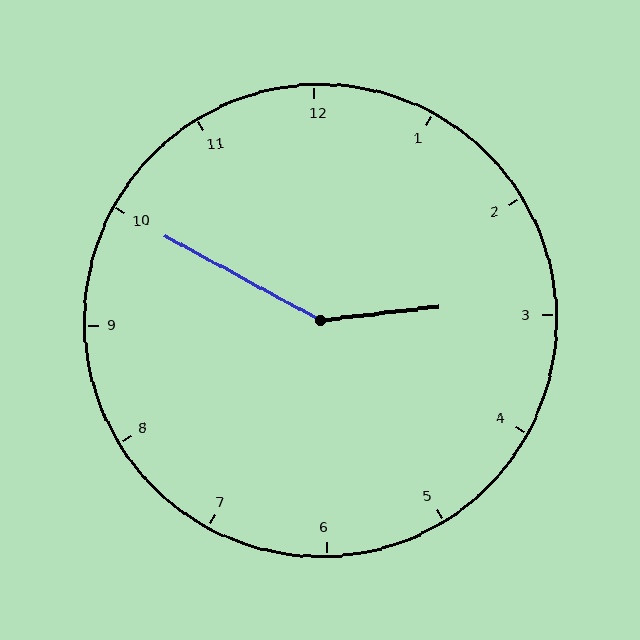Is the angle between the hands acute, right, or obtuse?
It is obtuse.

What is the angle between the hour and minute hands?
Approximately 145 degrees.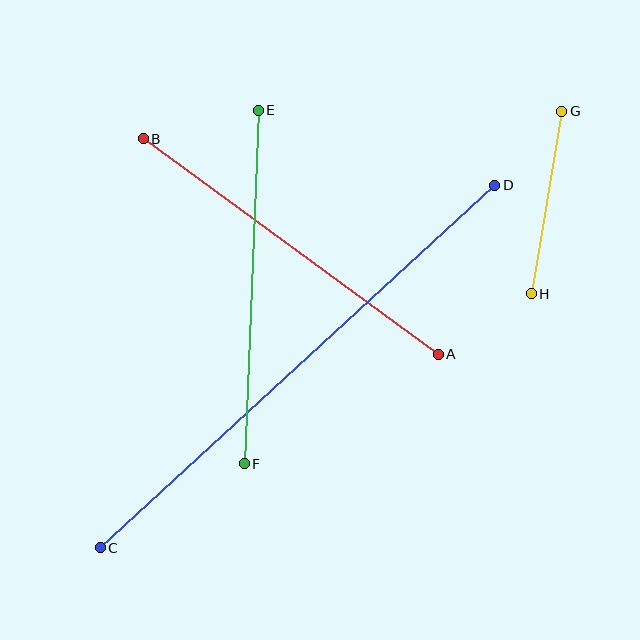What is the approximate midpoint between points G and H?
The midpoint is at approximately (546, 202) pixels.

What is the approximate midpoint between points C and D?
The midpoint is at approximately (297, 366) pixels.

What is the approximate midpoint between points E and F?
The midpoint is at approximately (251, 287) pixels.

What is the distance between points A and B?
The distance is approximately 365 pixels.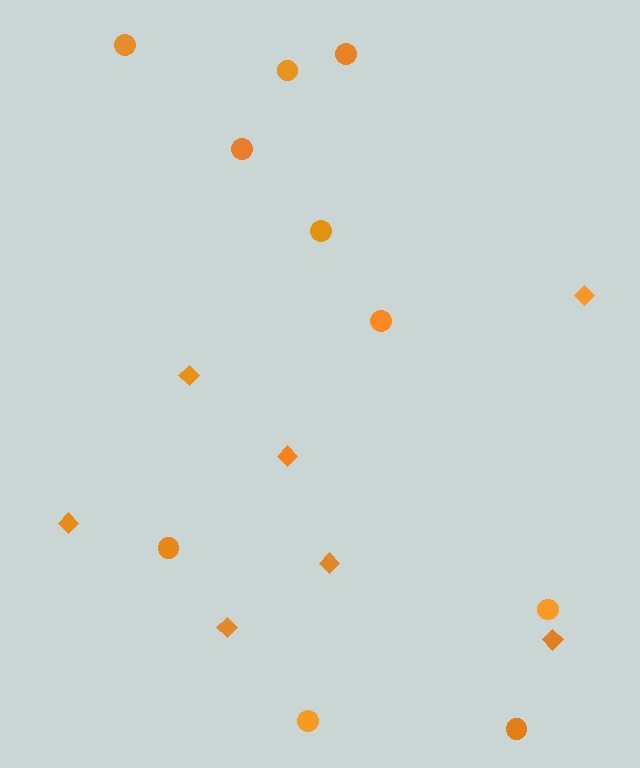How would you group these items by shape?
There are 2 groups: one group of circles (10) and one group of diamonds (7).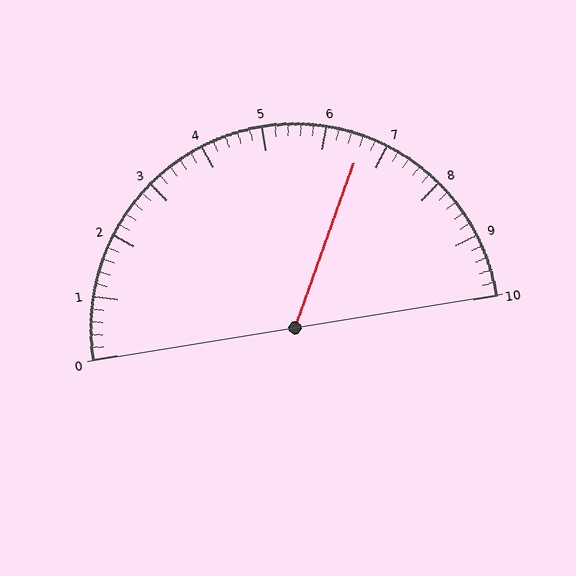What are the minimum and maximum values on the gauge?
The gauge ranges from 0 to 10.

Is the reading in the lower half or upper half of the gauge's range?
The reading is in the upper half of the range (0 to 10).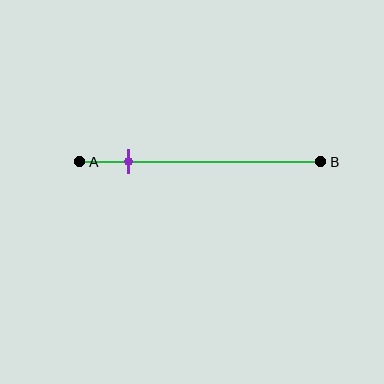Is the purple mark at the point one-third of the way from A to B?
No, the mark is at about 20% from A, not at the 33% one-third point.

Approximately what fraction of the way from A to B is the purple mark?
The purple mark is approximately 20% of the way from A to B.